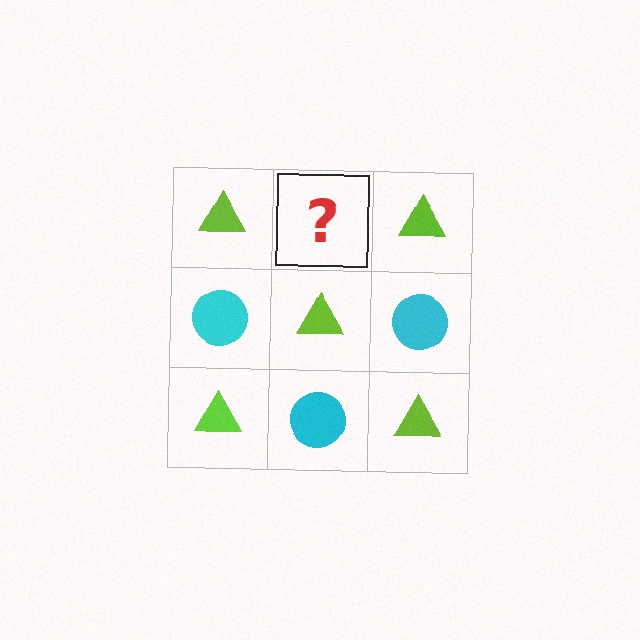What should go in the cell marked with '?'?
The missing cell should contain a cyan circle.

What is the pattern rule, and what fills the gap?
The rule is that it alternates lime triangle and cyan circle in a checkerboard pattern. The gap should be filled with a cyan circle.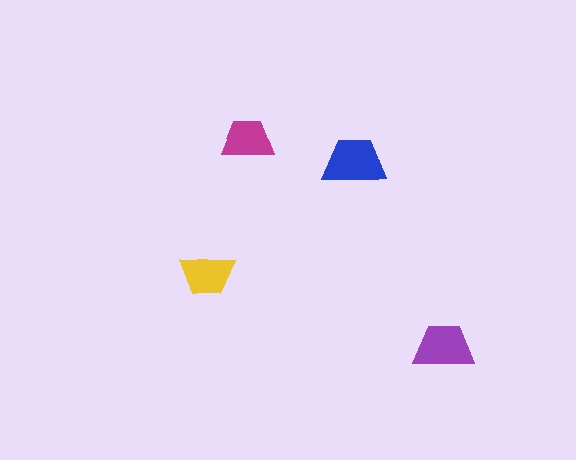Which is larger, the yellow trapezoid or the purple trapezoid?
The purple one.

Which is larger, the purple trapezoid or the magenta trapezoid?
The purple one.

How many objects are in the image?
There are 4 objects in the image.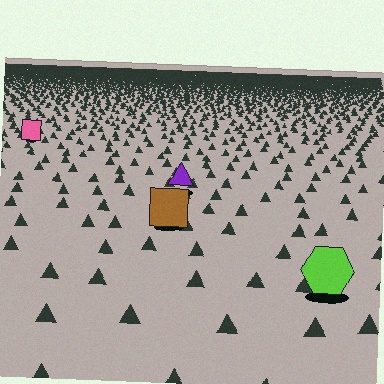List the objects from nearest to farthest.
From nearest to farthest: the lime hexagon, the brown square, the purple triangle, the pink square.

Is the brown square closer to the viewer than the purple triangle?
Yes. The brown square is closer — you can tell from the texture gradient: the ground texture is coarser near it.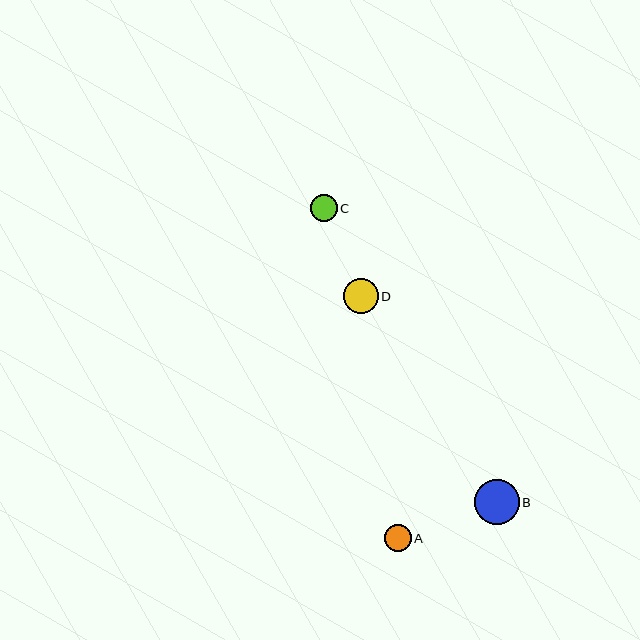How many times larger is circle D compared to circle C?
Circle D is approximately 1.3 times the size of circle C.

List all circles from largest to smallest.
From largest to smallest: B, D, A, C.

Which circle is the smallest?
Circle C is the smallest with a size of approximately 27 pixels.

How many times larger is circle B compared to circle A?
Circle B is approximately 1.7 times the size of circle A.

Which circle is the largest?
Circle B is the largest with a size of approximately 45 pixels.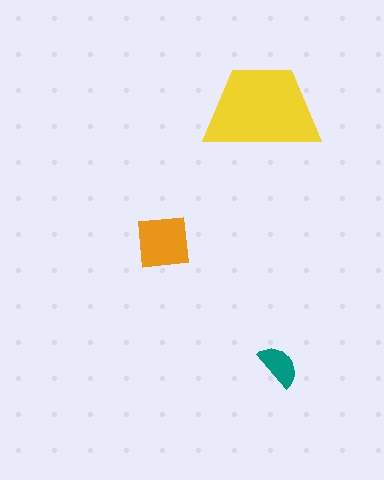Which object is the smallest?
The teal semicircle.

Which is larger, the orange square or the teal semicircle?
The orange square.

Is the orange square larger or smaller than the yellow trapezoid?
Smaller.